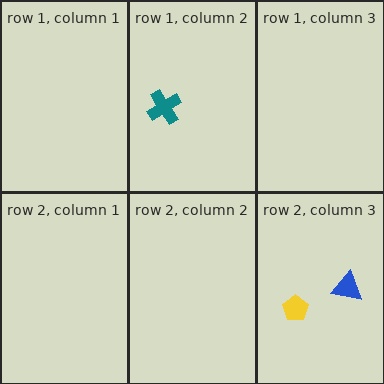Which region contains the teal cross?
The row 1, column 2 region.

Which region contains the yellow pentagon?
The row 2, column 3 region.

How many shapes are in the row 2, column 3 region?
2.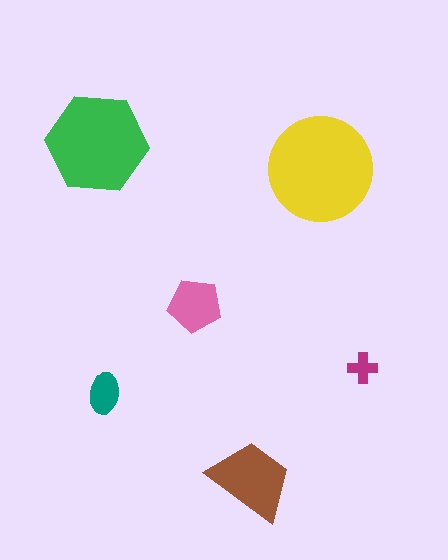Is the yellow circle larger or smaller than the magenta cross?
Larger.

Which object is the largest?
The yellow circle.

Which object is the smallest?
The magenta cross.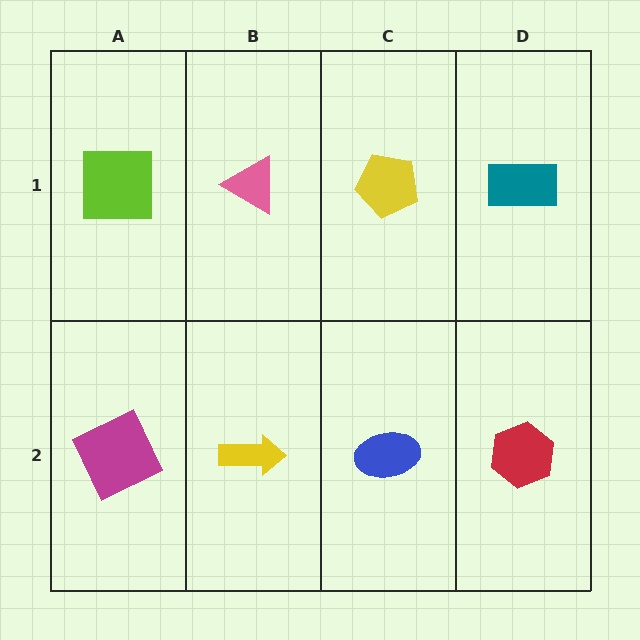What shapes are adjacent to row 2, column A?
A lime square (row 1, column A), a yellow arrow (row 2, column B).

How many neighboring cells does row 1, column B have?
3.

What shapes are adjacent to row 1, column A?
A magenta square (row 2, column A), a pink triangle (row 1, column B).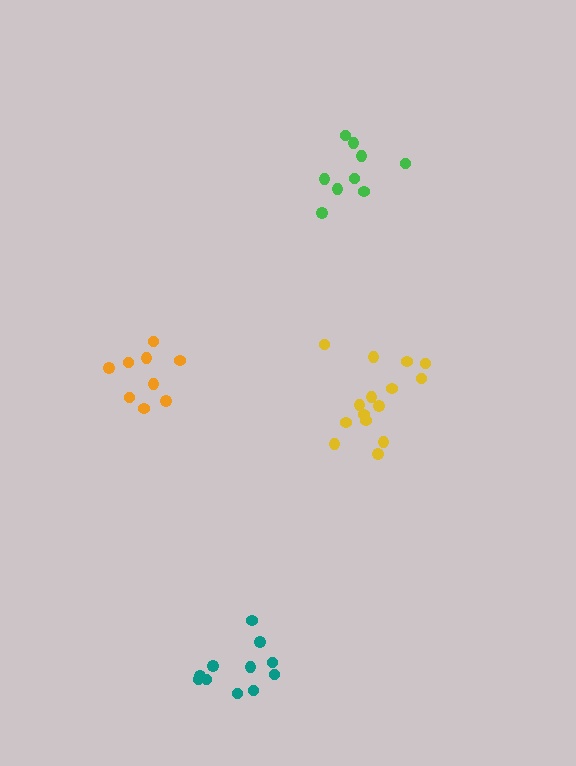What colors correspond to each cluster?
The clusters are colored: orange, yellow, teal, green.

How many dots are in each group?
Group 1: 9 dots, Group 2: 15 dots, Group 3: 11 dots, Group 4: 9 dots (44 total).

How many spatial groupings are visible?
There are 4 spatial groupings.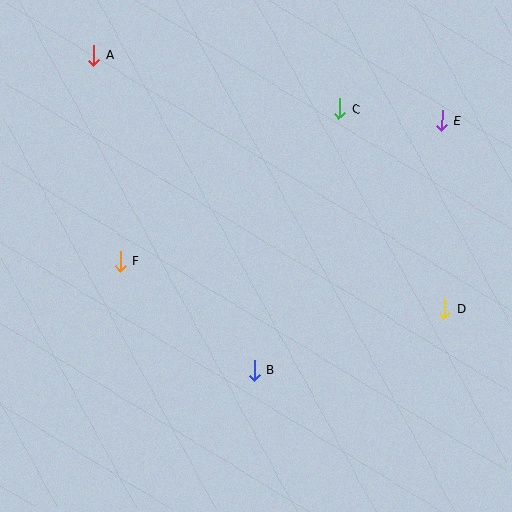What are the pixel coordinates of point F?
Point F is at (120, 261).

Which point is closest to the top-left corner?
Point A is closest to the top-left corner.